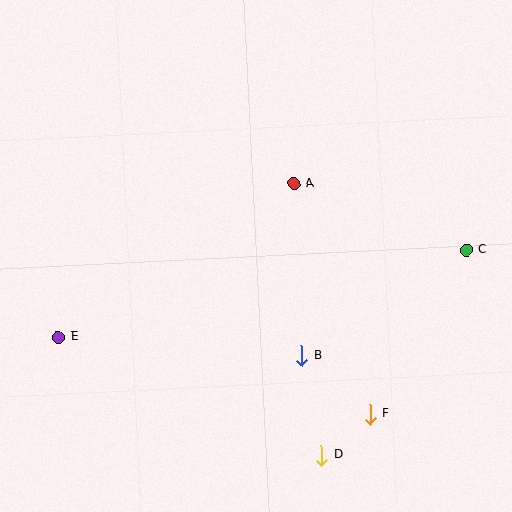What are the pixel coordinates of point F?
Point F is at (370, 414).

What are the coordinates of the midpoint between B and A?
The midpoint between B and A is at (298, 270).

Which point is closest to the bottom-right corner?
Point F is closest to the bottom-right corner.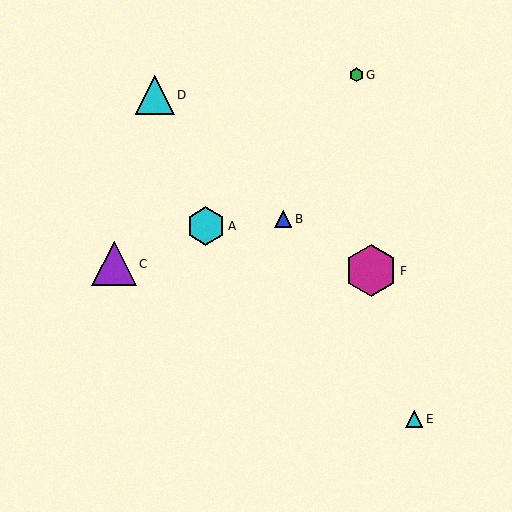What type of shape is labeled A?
Shape A is a cyan hexagon.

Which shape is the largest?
The magenta hexagon (labeled F) is the largest.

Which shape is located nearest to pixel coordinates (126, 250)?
The purple triangle (labeled C) at (114, 264) is nearest to that location.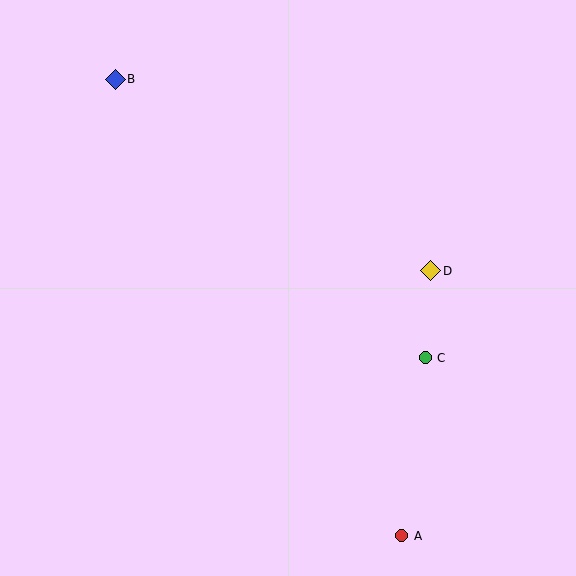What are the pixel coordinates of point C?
Point C is at (425, 358).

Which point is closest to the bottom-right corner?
Point A is closest to the bottom-right corner.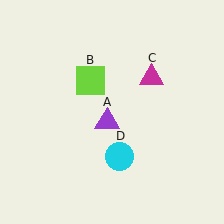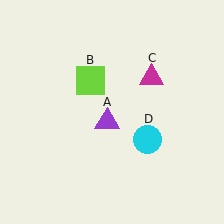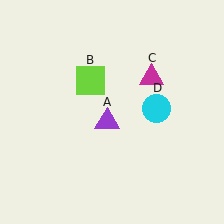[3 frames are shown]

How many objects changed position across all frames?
1 object changed position: cyan circle (object D).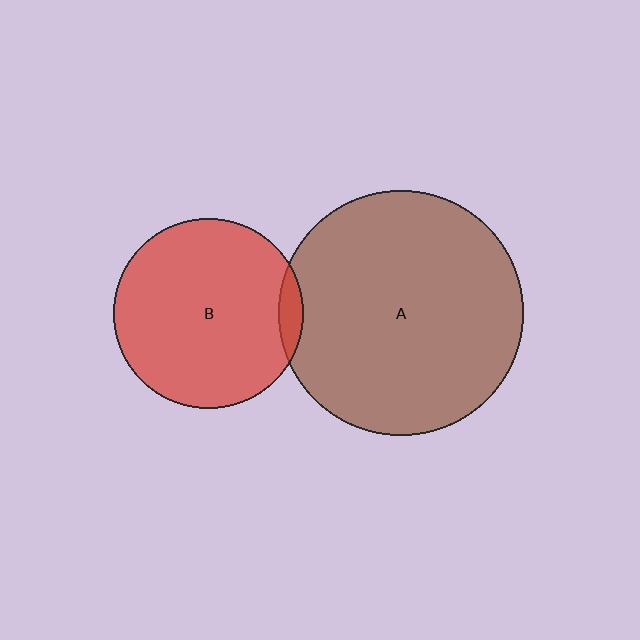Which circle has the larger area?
Circle A (brown).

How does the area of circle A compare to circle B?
Approximately 1.7 times.